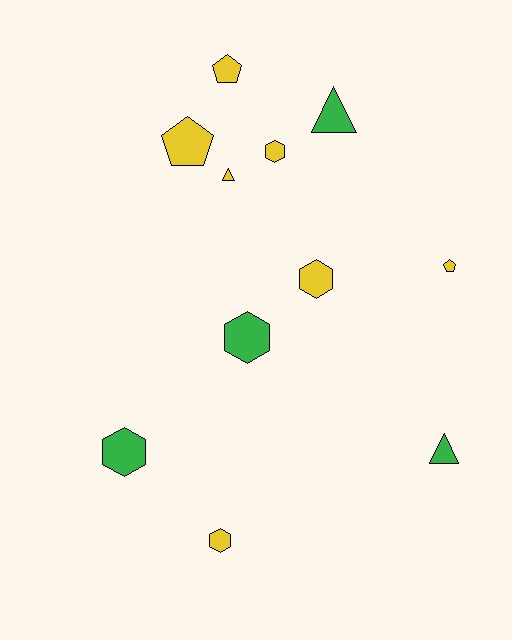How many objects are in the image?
There are 11 objects.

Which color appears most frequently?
Yellow, with 7 objects.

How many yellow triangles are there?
There is 1 yellow triangle.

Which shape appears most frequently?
Hexagon, with 5 objects.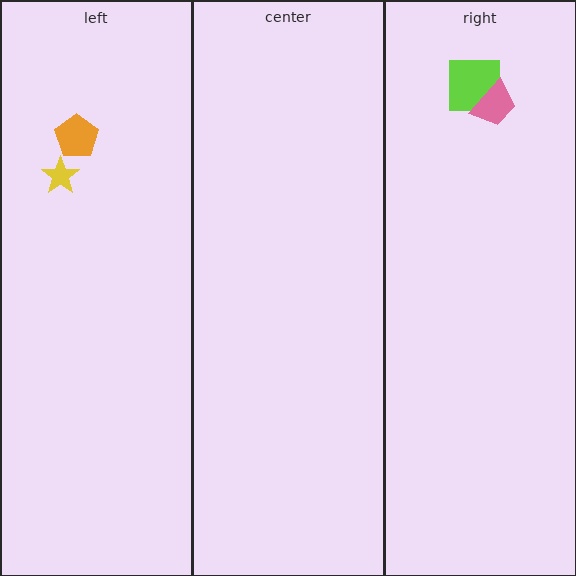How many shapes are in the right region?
2.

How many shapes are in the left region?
2.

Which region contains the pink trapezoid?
The right region.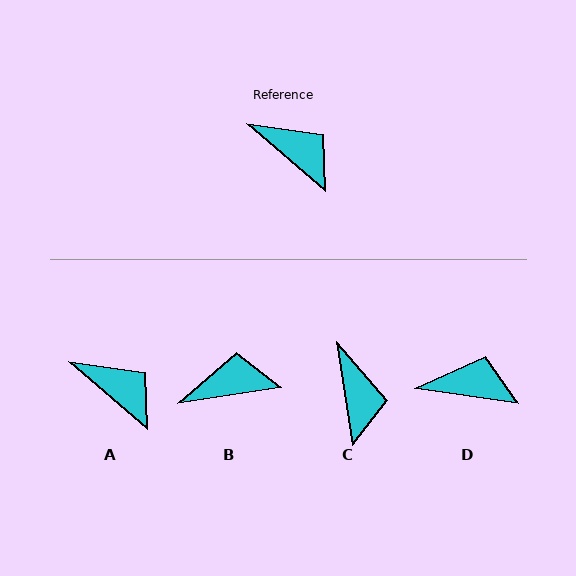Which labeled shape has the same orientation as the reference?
A.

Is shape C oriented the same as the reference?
No, it is off by about 40 degrees.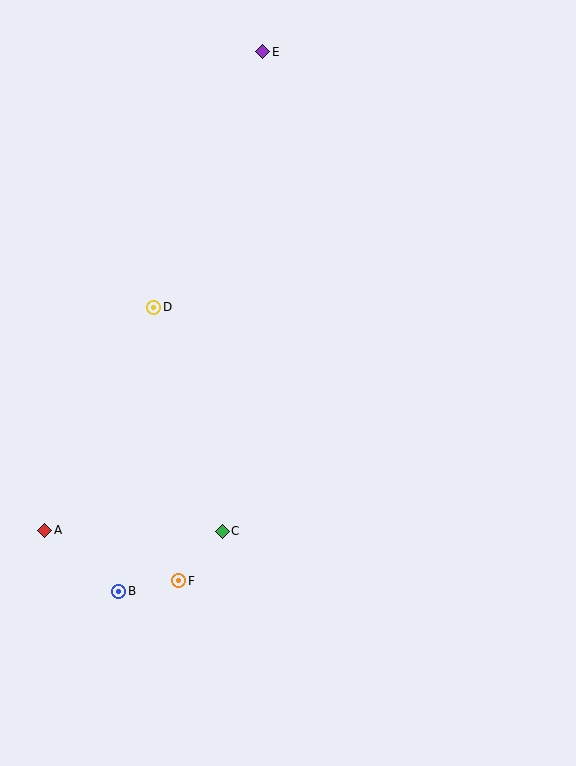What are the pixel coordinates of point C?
Point C is at (222, 531).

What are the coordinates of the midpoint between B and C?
The midpoint between B and C is at (170, 561).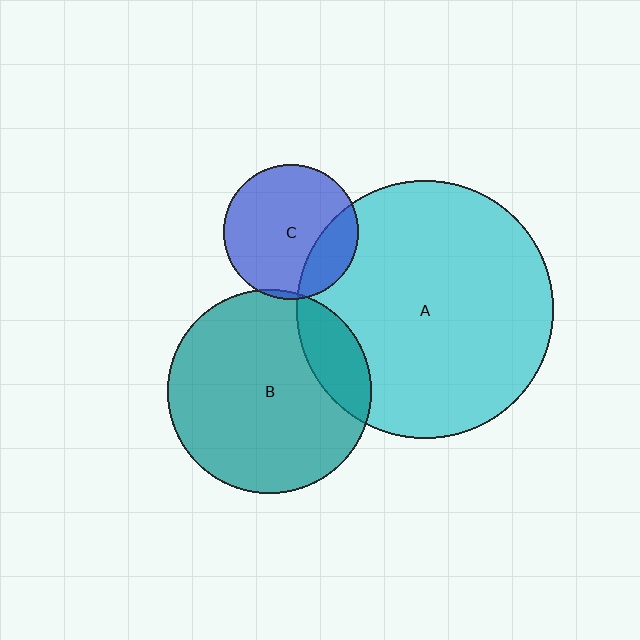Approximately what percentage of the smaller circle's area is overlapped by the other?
Approximately 15%.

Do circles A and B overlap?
Yes.